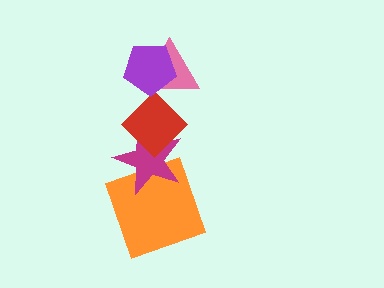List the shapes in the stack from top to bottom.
From top to bottom: the purple pentagon, the pink triangle, the red diamond, the magenta star, the orange square.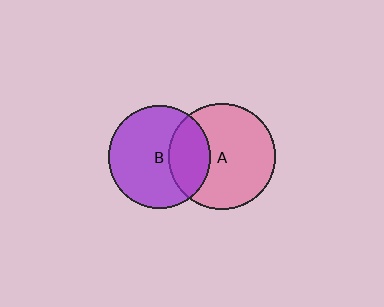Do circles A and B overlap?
Yes.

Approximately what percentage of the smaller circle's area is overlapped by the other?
Approximately 30%.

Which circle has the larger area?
Circle A (pink).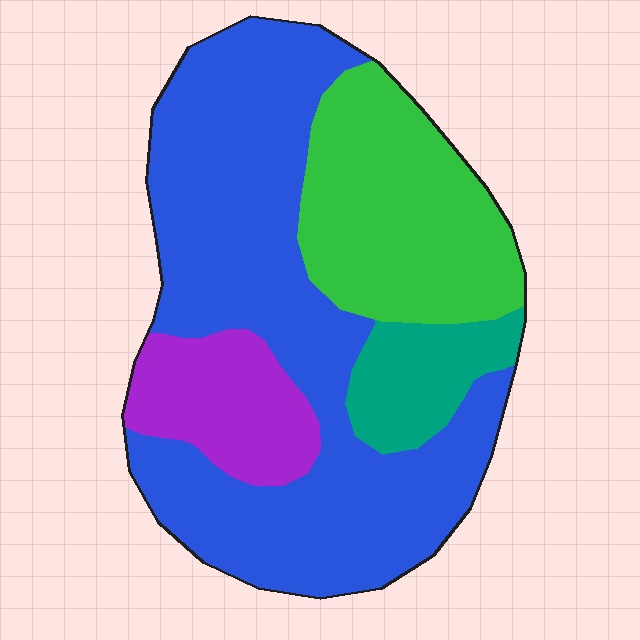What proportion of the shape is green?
Green covers 23% of the shape.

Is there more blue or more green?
Blue.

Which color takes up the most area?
Blue, at roughly 55%.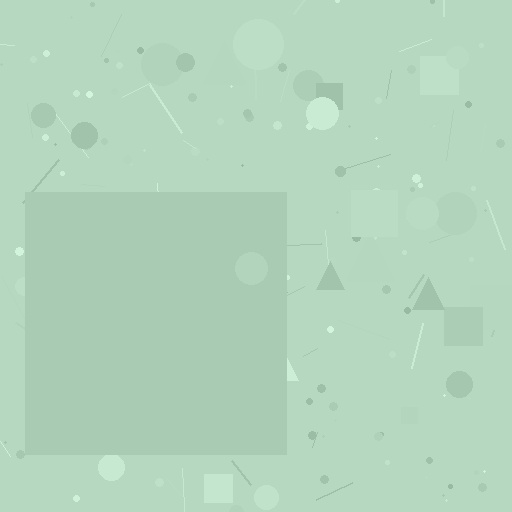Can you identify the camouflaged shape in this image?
The camouflaged shape is a square.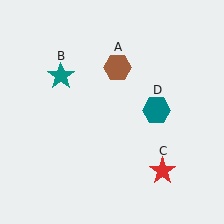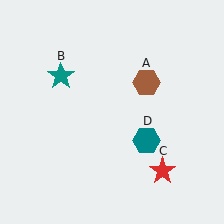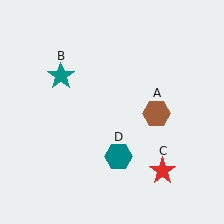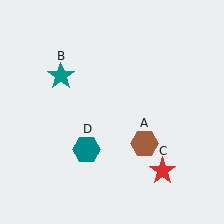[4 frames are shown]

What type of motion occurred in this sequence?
The brown hexagon (object A), teal hexagon (object D) rotated clockwise around the center of the scene.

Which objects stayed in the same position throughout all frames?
Teal star (object B) and red star (object C) remained stationary.